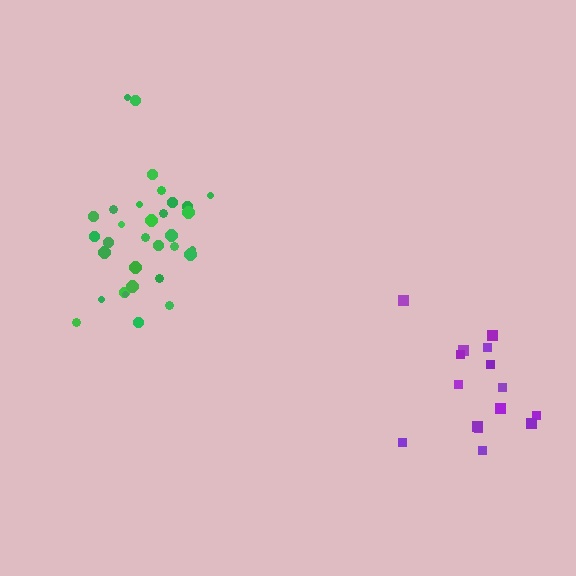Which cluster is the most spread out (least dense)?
Purple.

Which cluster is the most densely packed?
Green.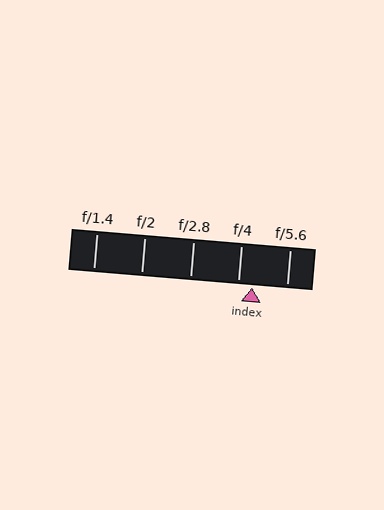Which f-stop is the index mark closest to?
The index mark is closest to f/4.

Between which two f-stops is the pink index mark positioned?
The index mark is between f/4 and f/5.6.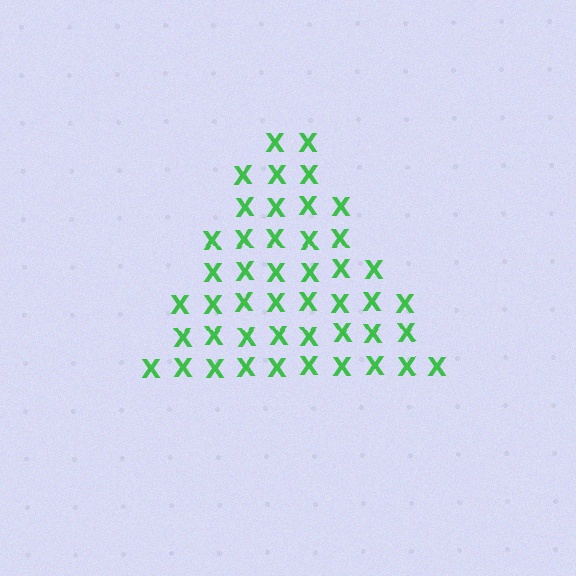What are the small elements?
The small elements are letter X's.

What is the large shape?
The large shape is a triangle.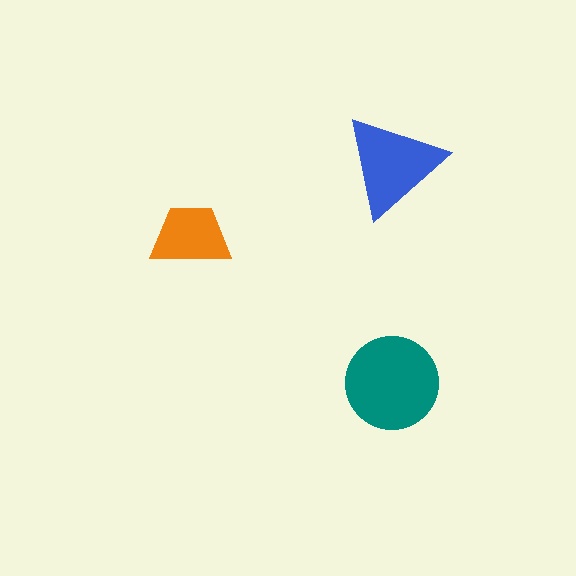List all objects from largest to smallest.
The teal circle, the blue triangle, the orange trapezoid.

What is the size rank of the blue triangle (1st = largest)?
2nd.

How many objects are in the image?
There are 3 objects in the image.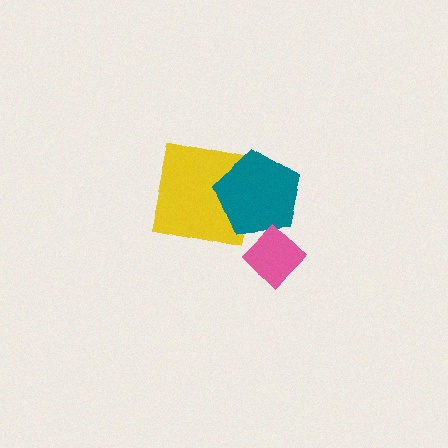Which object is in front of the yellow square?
The teal pentagon is in front of the yellow square.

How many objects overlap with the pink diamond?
1 object overlaps with the pink diamond.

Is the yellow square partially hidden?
Yes, it is partially covered by another shape.